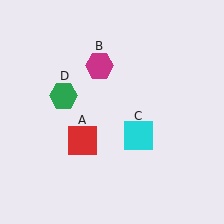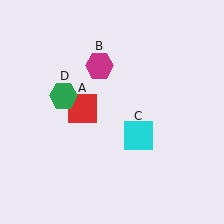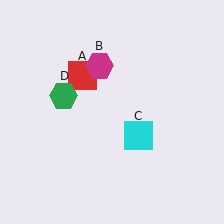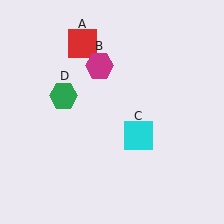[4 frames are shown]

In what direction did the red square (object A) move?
The red square (object A) moved up.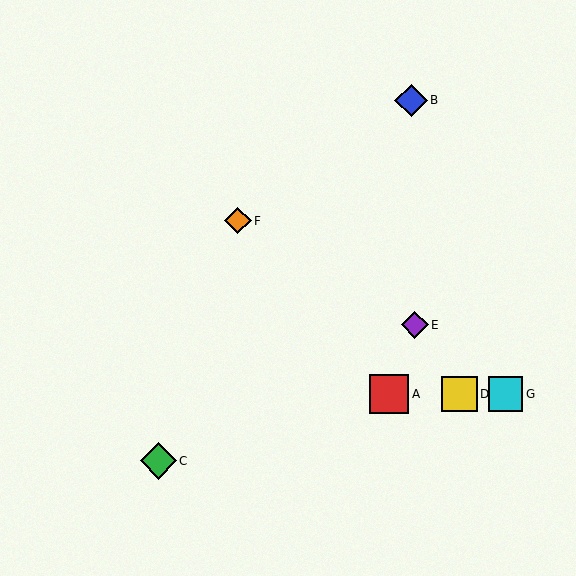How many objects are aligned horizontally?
3 objects (A, D, G) are aligned horizontally.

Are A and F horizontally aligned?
No, A is at y≈394 and F is at y≈221.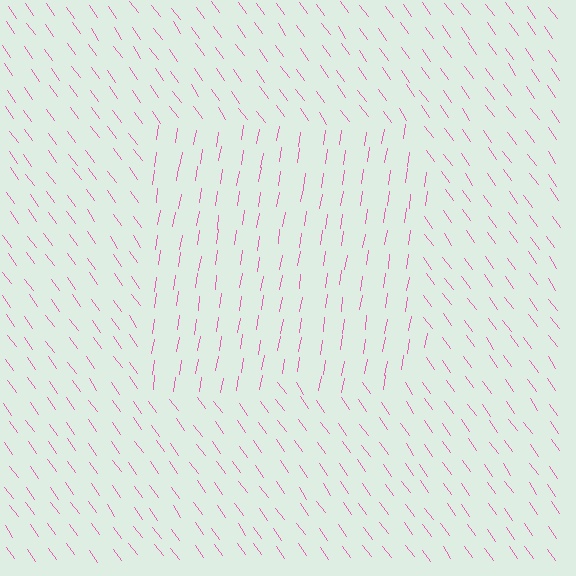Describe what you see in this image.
The image is filled with small pink line segments. A rectangle region in the image has lines oriented differently from the surrounding lines, creating a visible texture boundary.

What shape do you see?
I see a rectangle.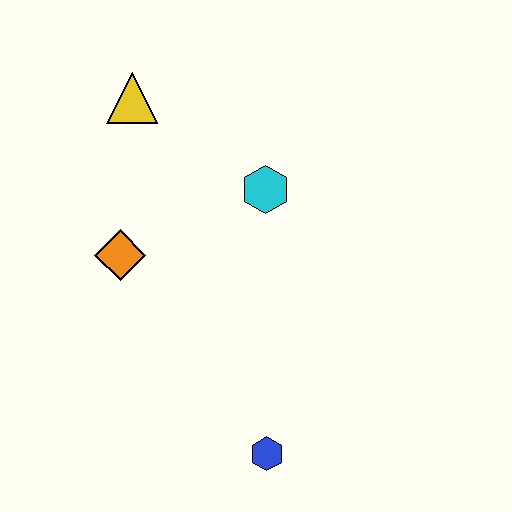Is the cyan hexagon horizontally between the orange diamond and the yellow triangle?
No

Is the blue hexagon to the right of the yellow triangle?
Yes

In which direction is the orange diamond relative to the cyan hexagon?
The orange diamond is to the left of the cyan hexagon.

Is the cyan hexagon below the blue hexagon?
No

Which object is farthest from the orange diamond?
The blue hexagon is farthest from the orange diamond.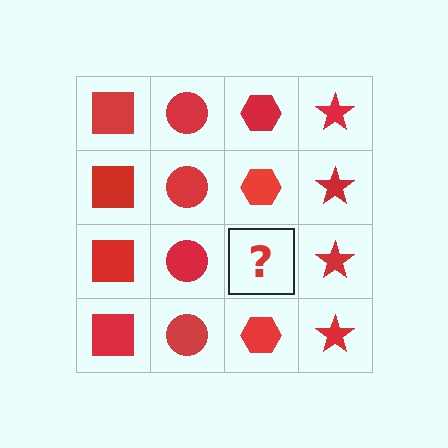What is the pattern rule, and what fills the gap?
The rule is that each column has a consistent shape. The gap should be filled with a red hexagon.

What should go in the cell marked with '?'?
The missing cell should contain a red hexagon.